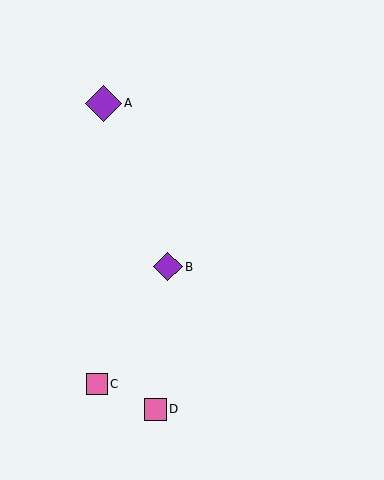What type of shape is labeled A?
Shape A is a purple diamond.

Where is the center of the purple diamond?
The center of the purple diamond is at (103, 103).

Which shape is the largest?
The purple diamond (labeled A) is the largest.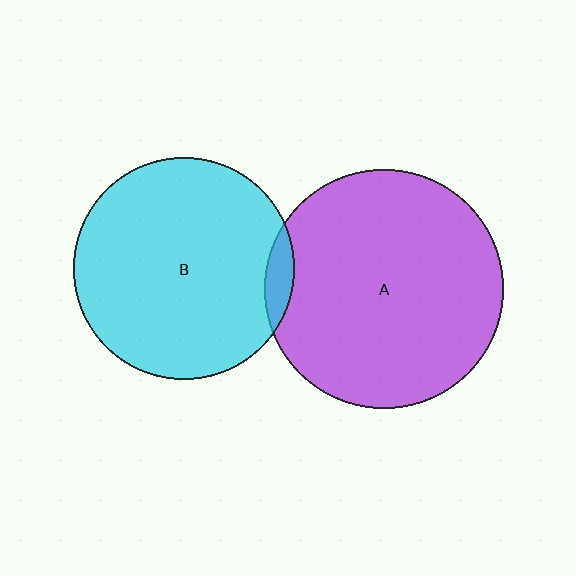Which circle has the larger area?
Circle A (purple).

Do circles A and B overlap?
Yes.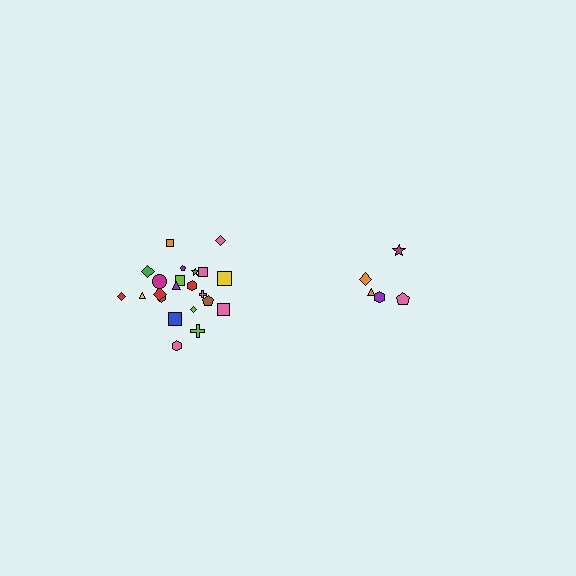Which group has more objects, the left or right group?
The left group.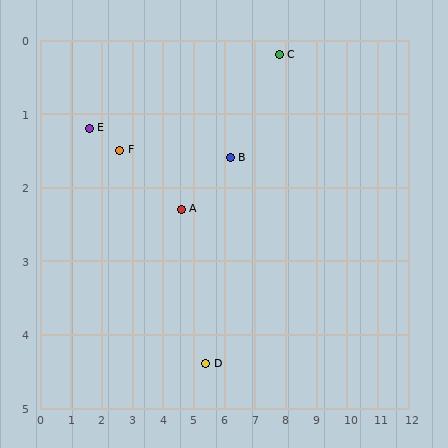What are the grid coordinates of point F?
Point F is at approximately (2.6, 1.5).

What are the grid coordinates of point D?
Point D is at approximately (5.4, 4.4).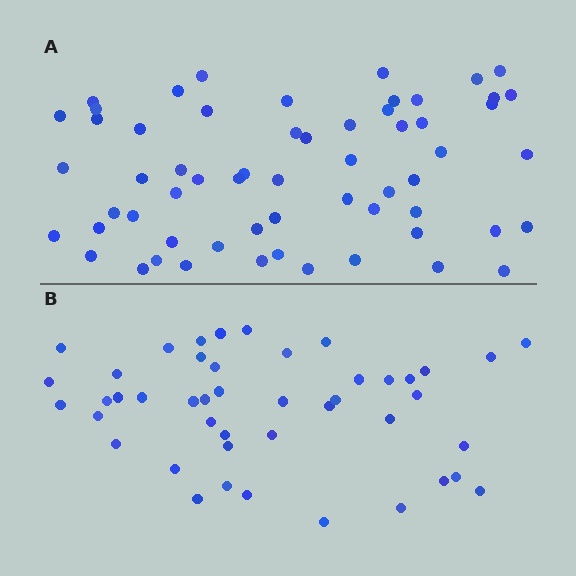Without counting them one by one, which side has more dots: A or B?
Region A (the top region) has more dots.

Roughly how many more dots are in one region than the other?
Region A has approximately 15 more dots than region B.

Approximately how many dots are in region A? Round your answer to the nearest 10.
About 60 dots.